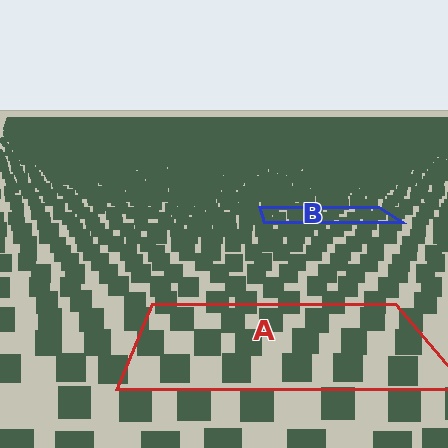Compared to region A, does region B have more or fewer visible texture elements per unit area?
Region B has more texture elements per unit area — they are packed more densely because it is farther away.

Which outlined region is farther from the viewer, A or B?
Region B is farther from the viewer — the texture elements inside it appear smaller and more densely packed.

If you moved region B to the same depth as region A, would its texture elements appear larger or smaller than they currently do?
They would appear larger. At a closer depth, the same texture elements are projected at a bigger on-screen size.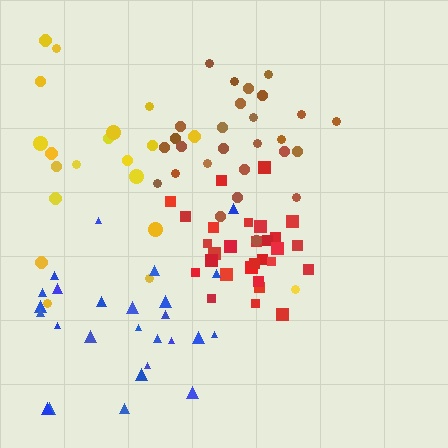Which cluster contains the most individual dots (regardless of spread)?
Red (29).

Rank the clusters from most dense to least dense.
red, brown, blue, yellow.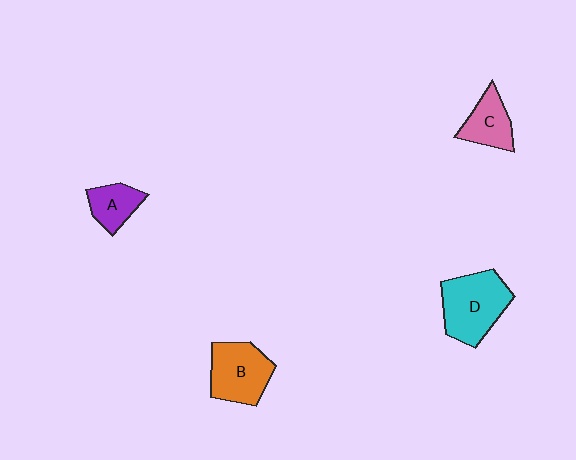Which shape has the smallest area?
Shape A (purple).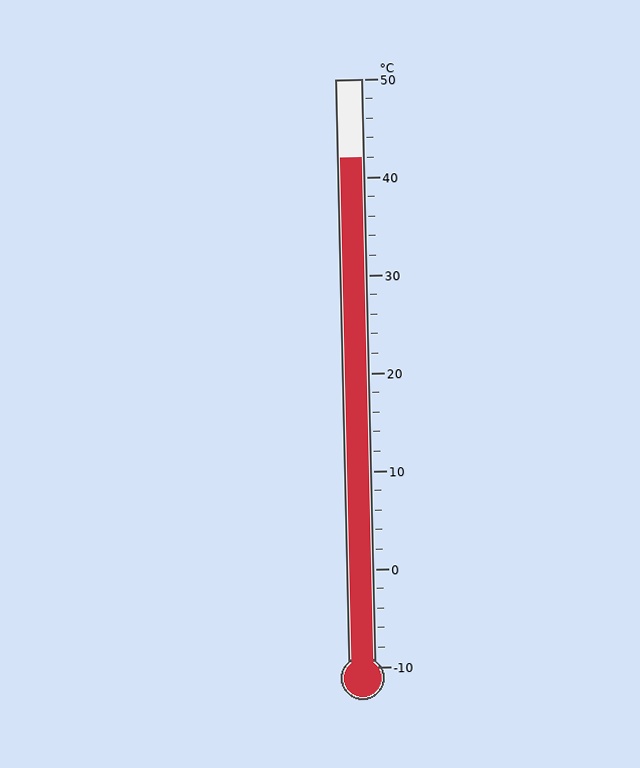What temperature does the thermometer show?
The thermometer shows approximately 42°C.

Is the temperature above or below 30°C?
The temperature is above 30°C.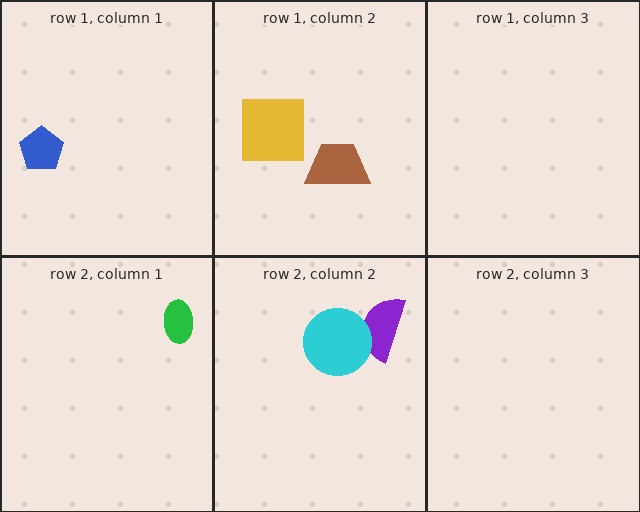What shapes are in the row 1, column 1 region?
The blue pentagon.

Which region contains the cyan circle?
The row 2, column 2 region.